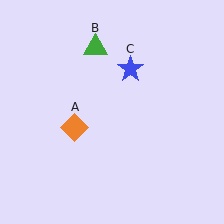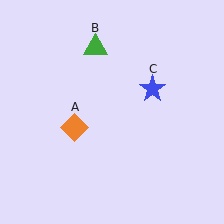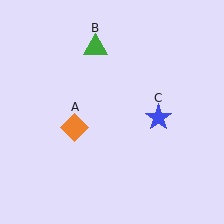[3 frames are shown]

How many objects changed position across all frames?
1 object changed position: blue star (object C).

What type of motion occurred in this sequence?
The blue star (object C) rotated clockwise around the center of the scene.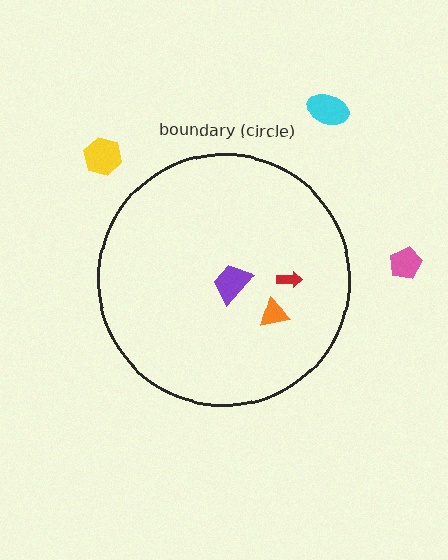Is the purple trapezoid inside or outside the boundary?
Inside.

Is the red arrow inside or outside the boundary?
Inside.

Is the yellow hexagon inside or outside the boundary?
Outside.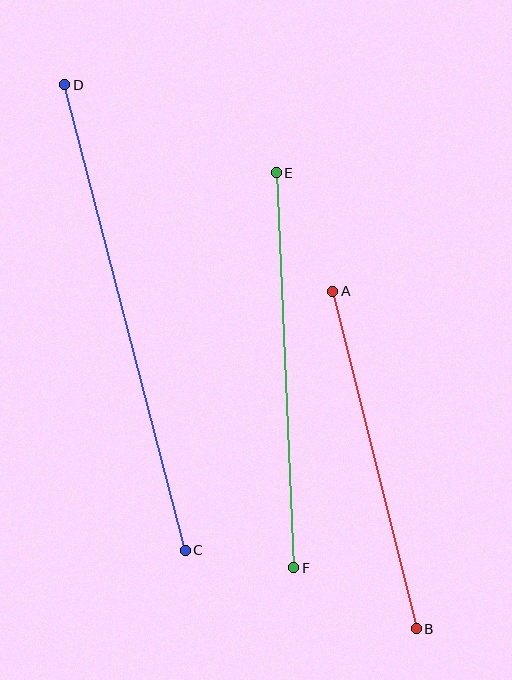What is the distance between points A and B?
The distance is approximately 348 pixels.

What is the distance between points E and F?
The distance is approximately 395 pixels.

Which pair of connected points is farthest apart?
Points C and D are farthest apart.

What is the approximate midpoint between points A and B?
The midpoint is at approximately (374, 460) pixels.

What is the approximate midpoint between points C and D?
The midpoint is at approximately (125, 317) pixels.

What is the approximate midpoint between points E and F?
The midpoint is at approximately (285, 370) pixels.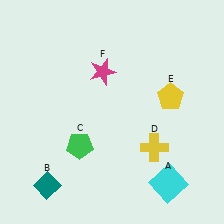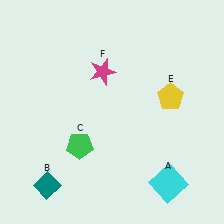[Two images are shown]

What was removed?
The yellow cross (D) was removed in Image 2.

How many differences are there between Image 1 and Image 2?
There is 1 difference between the two images.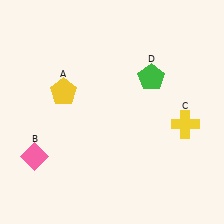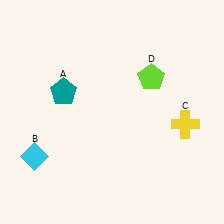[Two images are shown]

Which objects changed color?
A changed from yellow to teal. B changed from pink to cyan. D changed from green to lime.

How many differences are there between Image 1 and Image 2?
There are 3 differences between the two images.